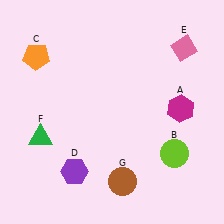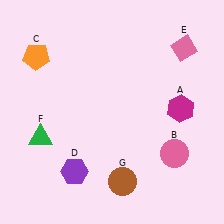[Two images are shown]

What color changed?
The circle (B) changed from lime in Image 1 to pink in Image 2.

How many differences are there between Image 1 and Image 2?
There is 1 difference between the two images.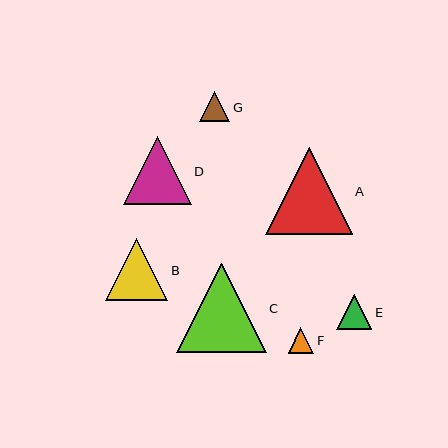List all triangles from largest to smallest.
From largest to smallest: C, A, D, B, E, G, F.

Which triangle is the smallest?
Triangle F is the smallest with a size of approximately 25 pixels.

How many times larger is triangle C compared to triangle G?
Triangle C is approximately 3.0 times the size of triangle G.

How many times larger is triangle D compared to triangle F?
Triangle D is approximately 2.7 times the size of triangle F.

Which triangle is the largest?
Triangle C is the largest with a size of approximately 90 pixels.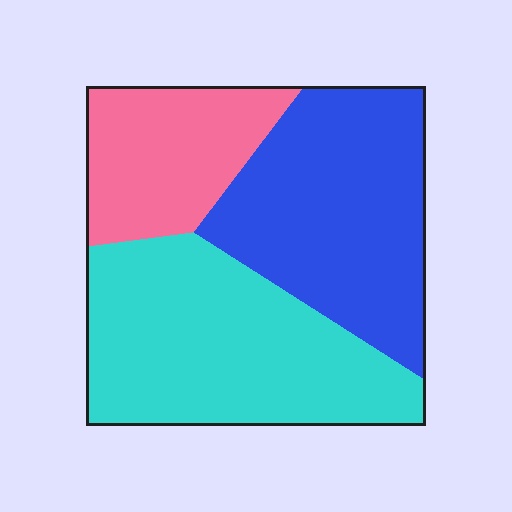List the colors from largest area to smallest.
From largest to smallest: cyan, blue, pink.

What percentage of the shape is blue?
Blue takes up about three eighths (3/8) of the shape.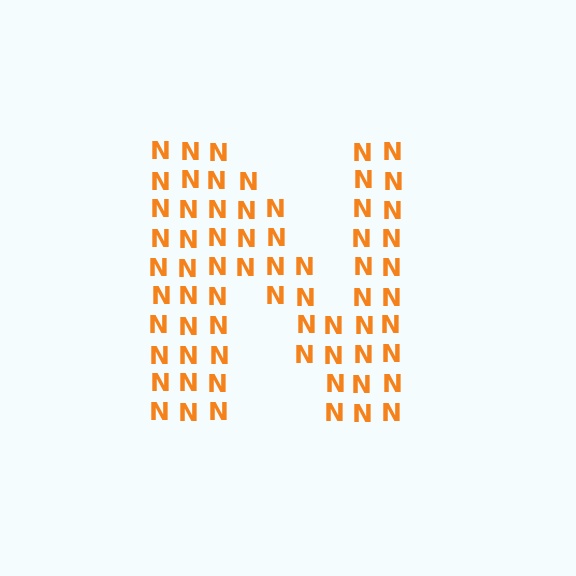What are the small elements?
The small elements are letter N's.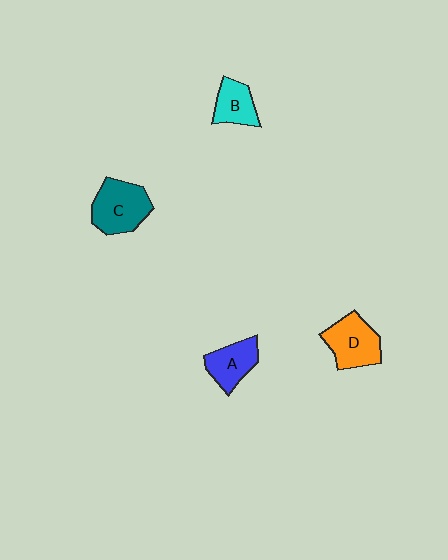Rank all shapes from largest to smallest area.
From largest to smallest: C (teal), D (orange), A (blue), B (cyan).